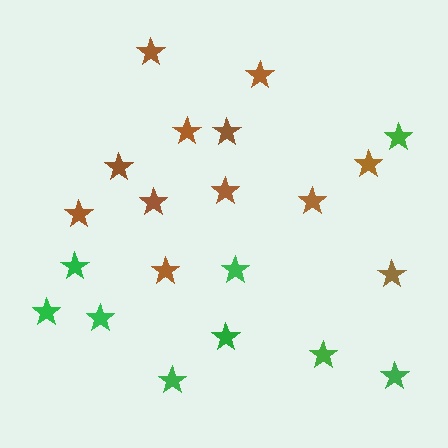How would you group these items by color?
There are 2 groups: one group of brown stars (12) and one group of green stars (9).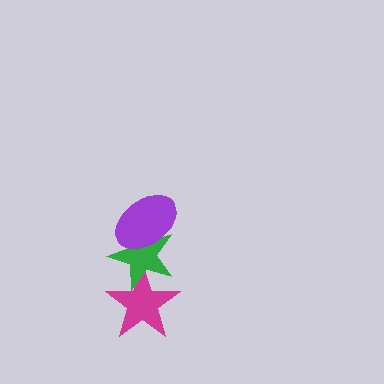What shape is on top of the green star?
The purple ellipse is on top of the green star.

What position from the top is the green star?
The green star is 2nd from the top.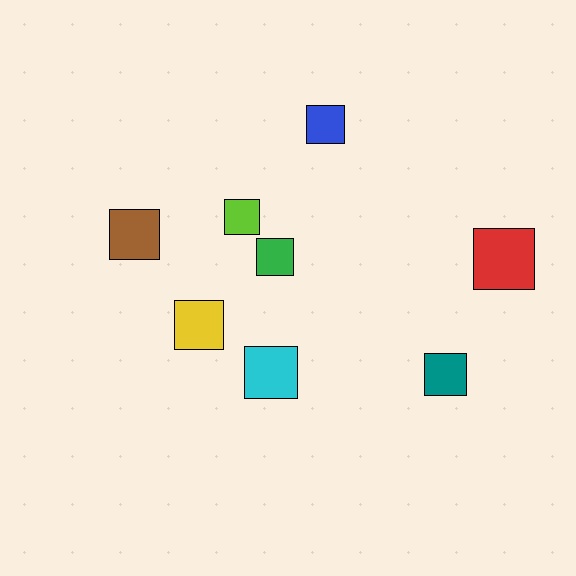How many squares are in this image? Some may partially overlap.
There are 8 squares.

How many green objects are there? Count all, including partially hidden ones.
There is 1 green object.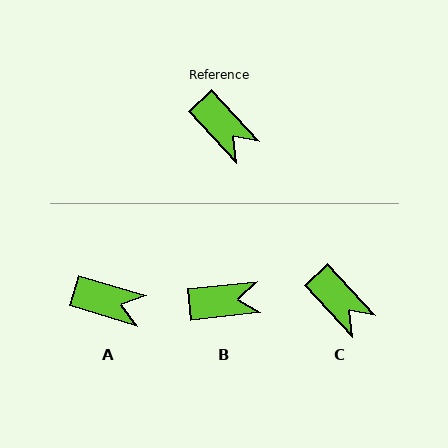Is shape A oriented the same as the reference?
No, it is off by about 30 degrees.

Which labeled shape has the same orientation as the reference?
C.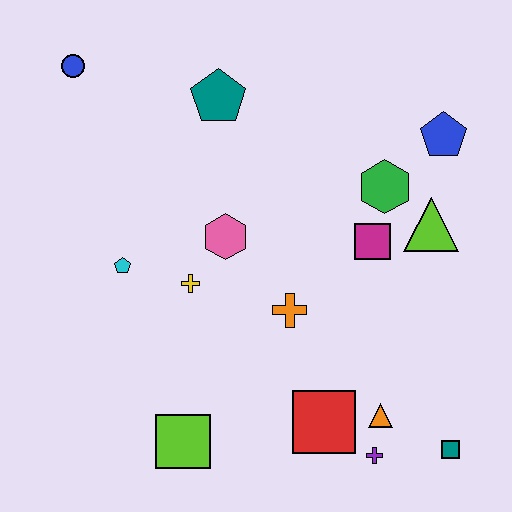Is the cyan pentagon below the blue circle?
Yes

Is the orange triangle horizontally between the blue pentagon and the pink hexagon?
Yes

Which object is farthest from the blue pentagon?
The lime square is farthest from the blue pentagon.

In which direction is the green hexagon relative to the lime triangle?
The green hexagon is to the left of the lime triangle.